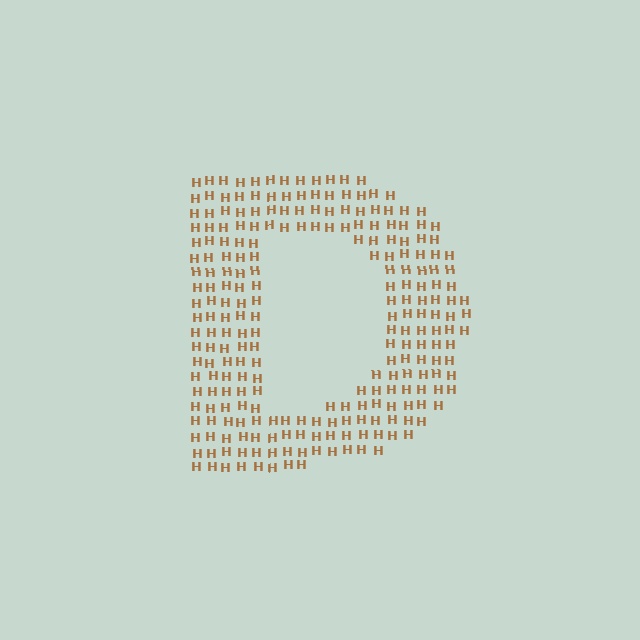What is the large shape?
The large shape is the letter D.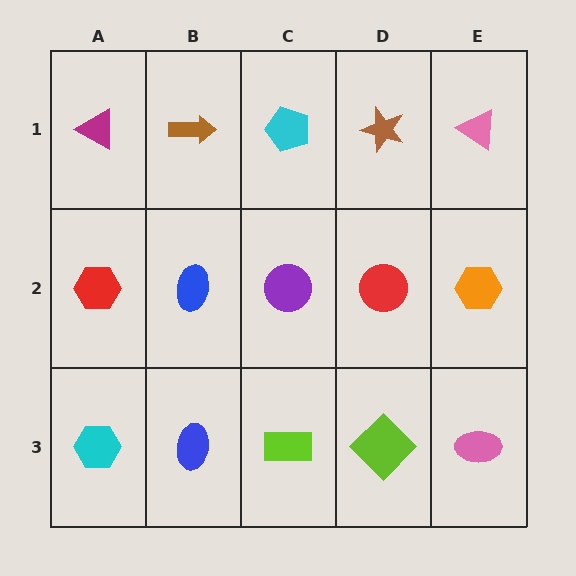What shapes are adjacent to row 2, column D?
A brown star (row 1, column D), a lime diamond (row 3, column D), a purple circle (row 2, column C), an orange hexagon (row 2, column E).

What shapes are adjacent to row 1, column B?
A blue ellipse (row 2, column B), a magenta triangle (row 1, column A), a cyan pentagon (row 1, column C).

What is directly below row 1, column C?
A purple circle.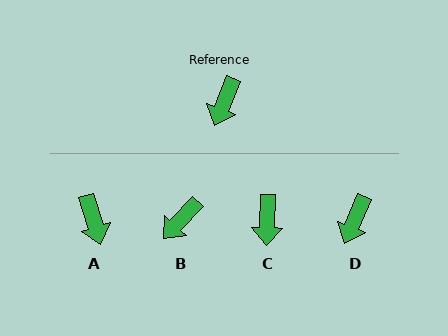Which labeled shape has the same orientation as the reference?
D.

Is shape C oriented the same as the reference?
No, it is off by about 21 degrees.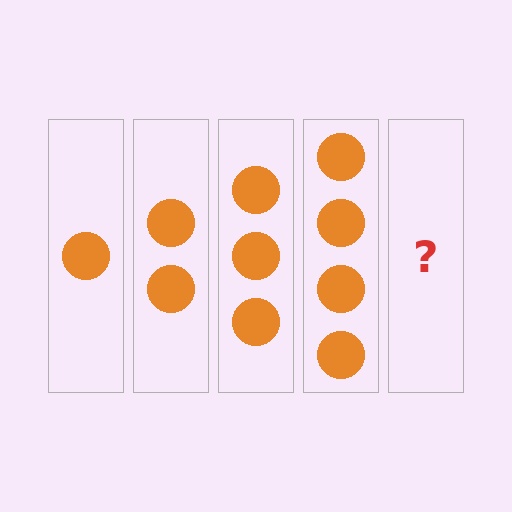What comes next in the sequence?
The next element should be 5 circles.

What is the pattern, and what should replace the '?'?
The pattern is that each step adds one more circle. The '?' should be 5 circles.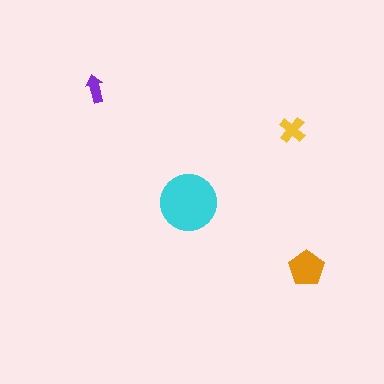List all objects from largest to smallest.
The cyan circle, the orange pentagon, the yellow cross, the purple arrow.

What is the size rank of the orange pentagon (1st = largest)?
2nd.